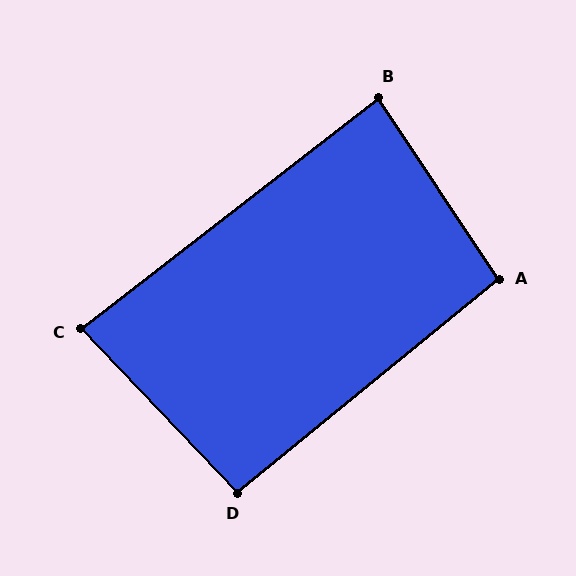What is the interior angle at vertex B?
Approximately 86 degrees (approximately right).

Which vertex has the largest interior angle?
A, at approximately 96 degrees.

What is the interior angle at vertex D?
Approximately 94 degrees (approximately right).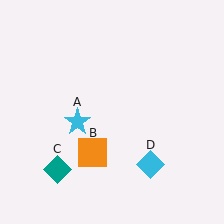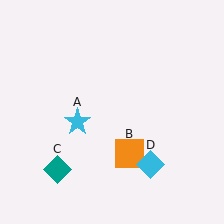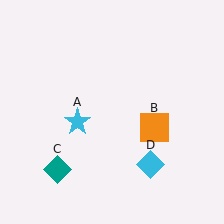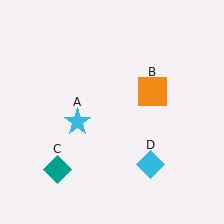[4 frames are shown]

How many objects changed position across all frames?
1 object changed position: orange square (object B).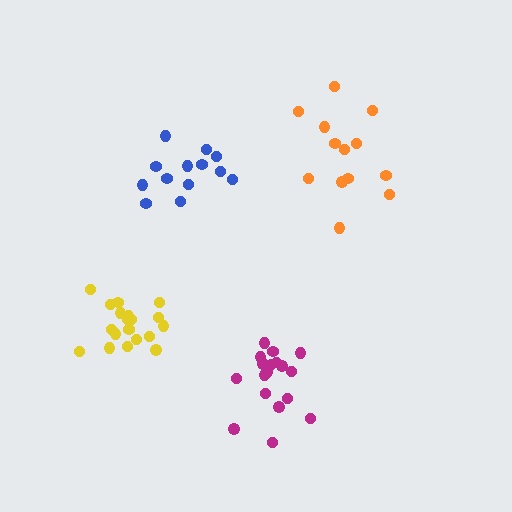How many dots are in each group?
Group 1: 13 dots, Group 2: 19 dots, Group 3: 18 dots, Group 4: 13 dots (63 total).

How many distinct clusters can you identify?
There are 4 distinct clusters.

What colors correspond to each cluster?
The clusters are colored: orange, yellow, magenta, blue.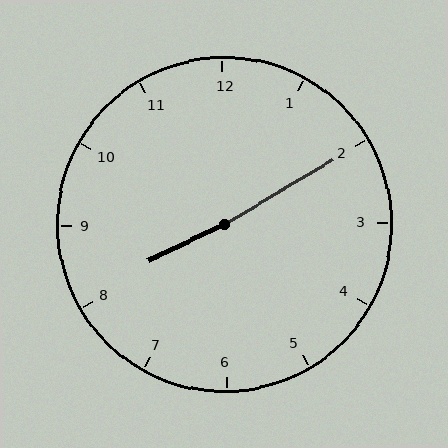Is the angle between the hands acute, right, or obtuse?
It is obtuse.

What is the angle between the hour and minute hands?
Approximately 175 degrees.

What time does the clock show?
8:10.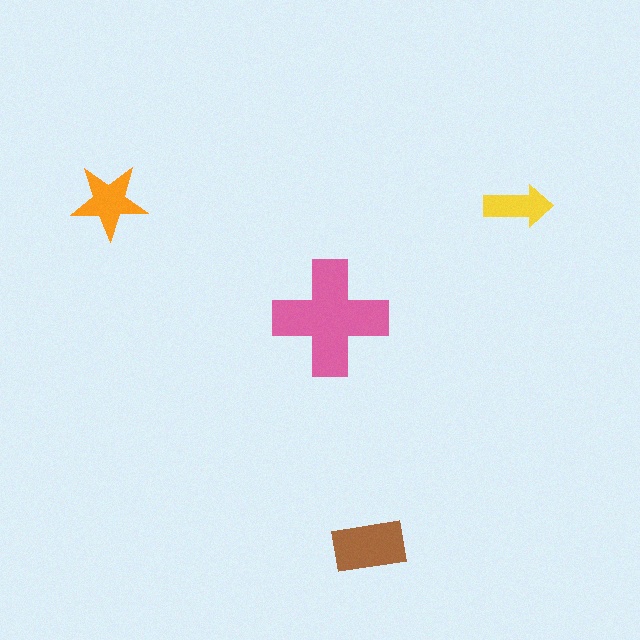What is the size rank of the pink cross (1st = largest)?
1st.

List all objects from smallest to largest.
The yellow arrow, the orange star, the brown rectangle, the pink cross.